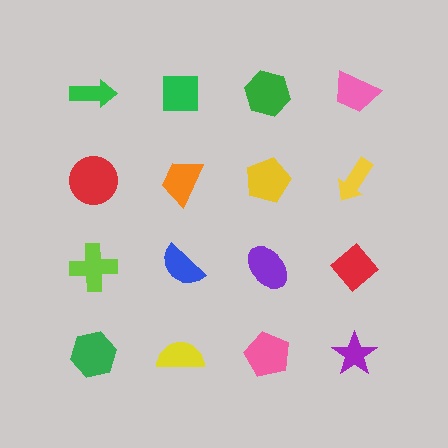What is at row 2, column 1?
A red circle.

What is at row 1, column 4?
A pink trapezoid.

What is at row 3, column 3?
A purple ellipse.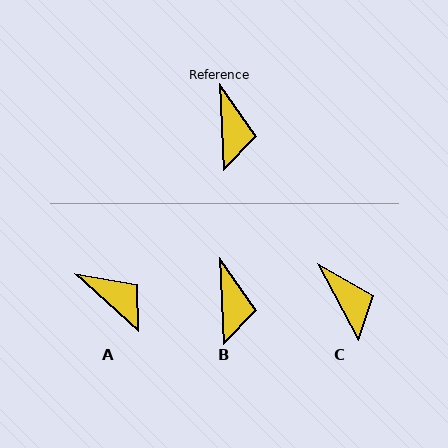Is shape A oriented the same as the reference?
No, it is off by about 46 degrees.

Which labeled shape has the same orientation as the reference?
B.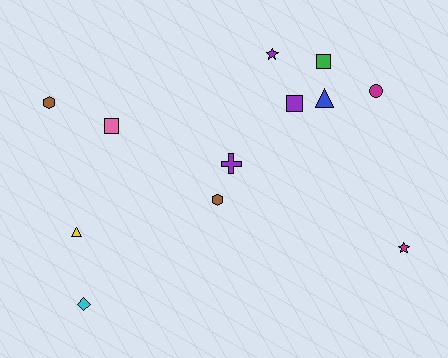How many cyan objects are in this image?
There is 1 cyan object.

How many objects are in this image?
There are 12 objects.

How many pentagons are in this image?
There are no pentagons.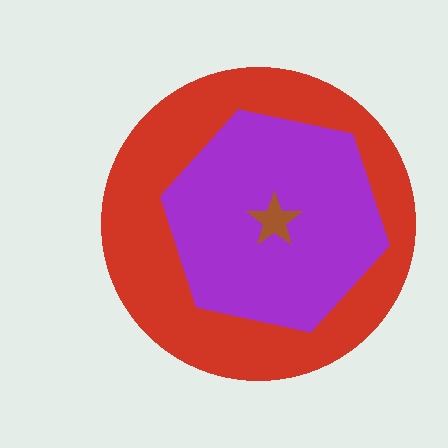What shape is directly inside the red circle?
The purple hexagon.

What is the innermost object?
The brown star.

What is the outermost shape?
The red circle.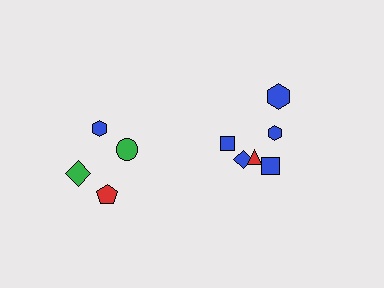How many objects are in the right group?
There are 6 objects.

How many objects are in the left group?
There are 4 objects.